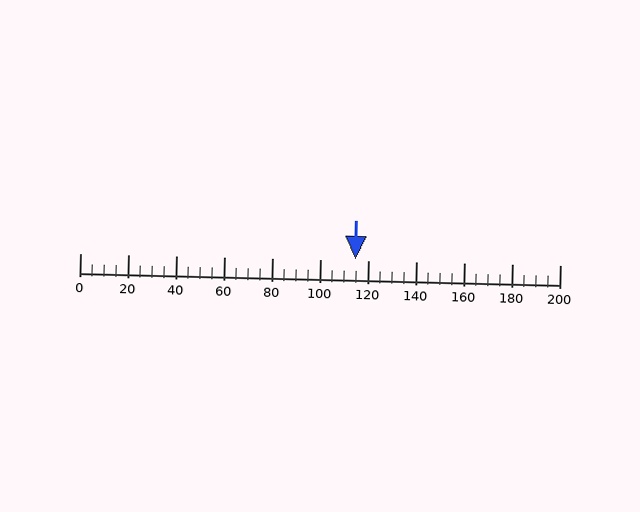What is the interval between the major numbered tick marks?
The major tick marks are spaced 20 units apart.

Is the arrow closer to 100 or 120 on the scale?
The arrow is closer to 120.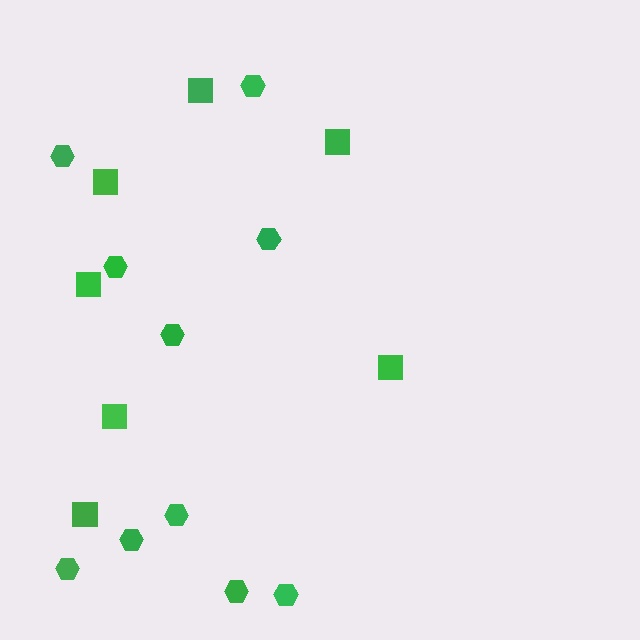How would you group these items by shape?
There are 2 groups: one group of hexagons (10) and one group of squares (7).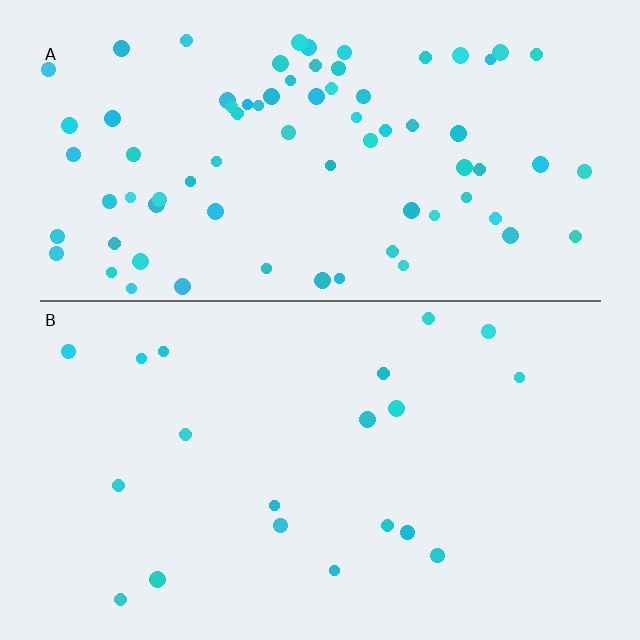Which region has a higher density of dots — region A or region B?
A (the top).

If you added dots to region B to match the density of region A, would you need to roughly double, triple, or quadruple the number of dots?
Approximately quadruple.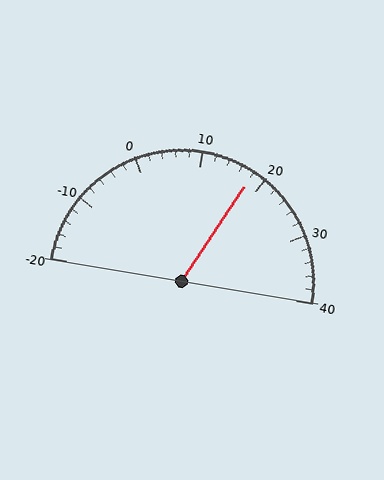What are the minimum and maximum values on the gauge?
The gauge ranges from -20 to 40.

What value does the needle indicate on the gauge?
The needle indicates approximately 18.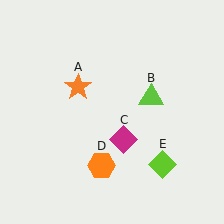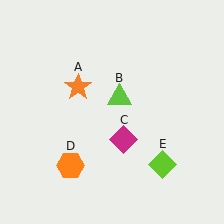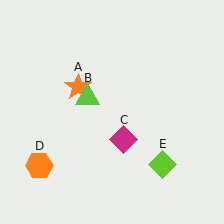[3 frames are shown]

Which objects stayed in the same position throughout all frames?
Orange star (object A) and magenta diamond (object C) and lime diamond (object E) remained stationary.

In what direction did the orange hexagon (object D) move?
The orange hexagon (object D) moved left.